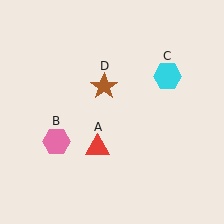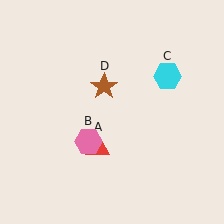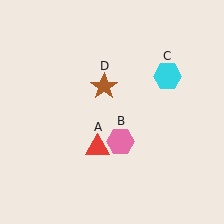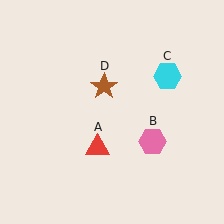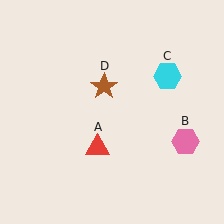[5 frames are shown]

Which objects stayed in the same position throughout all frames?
Red triangle (object A) and cyan hexagon (object C) and brown star (object D) remained stationary.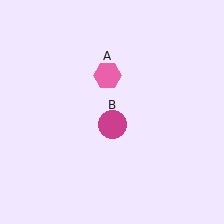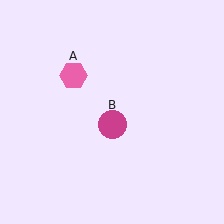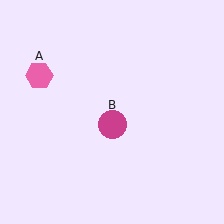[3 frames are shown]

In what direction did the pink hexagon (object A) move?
The pink hexagon (object A) moved left.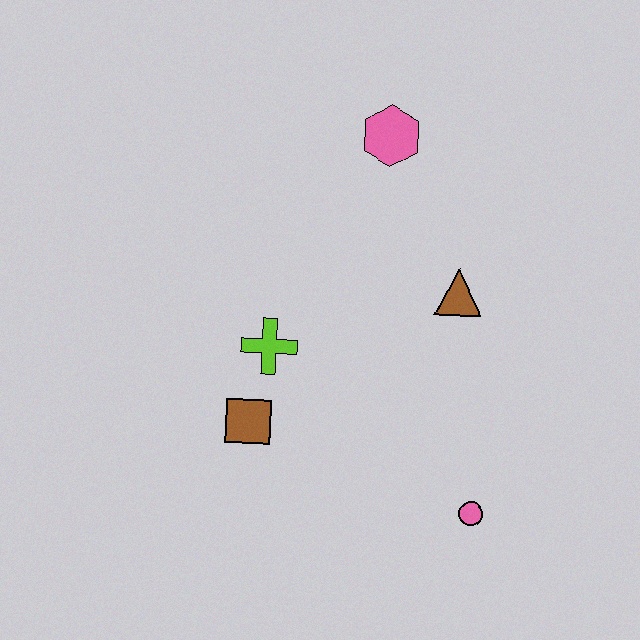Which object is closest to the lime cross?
The brown square is closest to the lime cross.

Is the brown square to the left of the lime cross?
Yes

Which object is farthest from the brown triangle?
The brown square is farthest from the brown triangle.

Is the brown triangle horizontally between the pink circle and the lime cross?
Yes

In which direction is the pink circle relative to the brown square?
The pink circle is to the right of the brown square.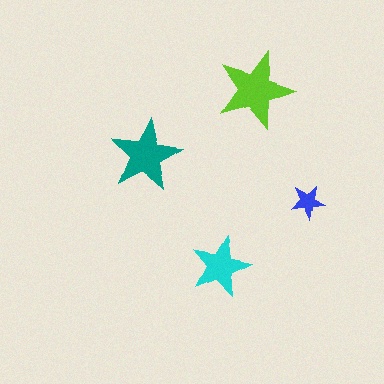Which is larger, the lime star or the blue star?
The lime one.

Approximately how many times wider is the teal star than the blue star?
About 2 times wider.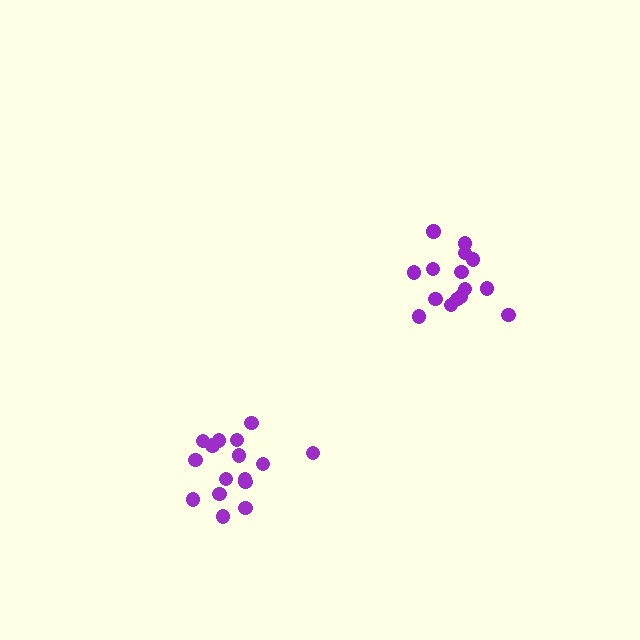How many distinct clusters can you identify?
There are 2 distinct clusters.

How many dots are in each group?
Group 1: 15 dots, Group 2: 16 dots (31 total).